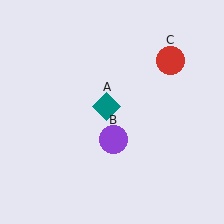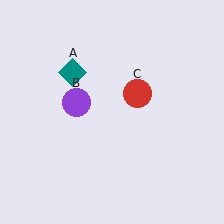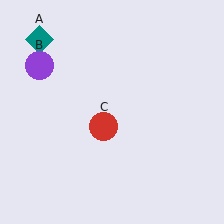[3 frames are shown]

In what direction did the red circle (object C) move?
The red circle (object C) moved down and to the left.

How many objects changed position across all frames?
3 objects changed position: teal diamond (object A), purple circle (object B), red circle (object C).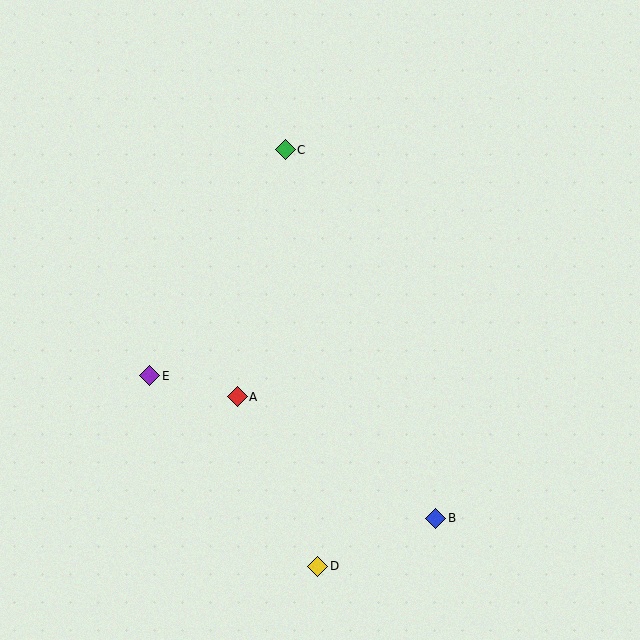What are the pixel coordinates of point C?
Point C is at (285, 150).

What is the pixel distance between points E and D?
The distance between E and D is 254 pixels.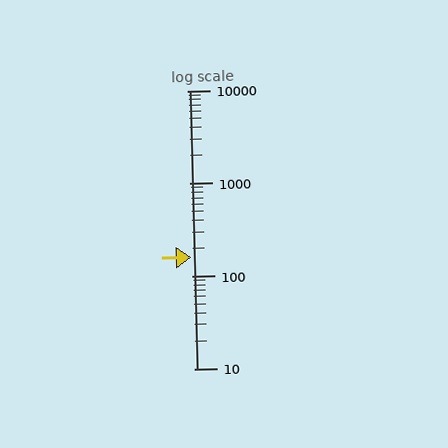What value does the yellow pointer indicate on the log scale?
The pointer indicates approximately 160.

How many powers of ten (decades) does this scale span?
The scale spans 3 decades, from 10 to 10000.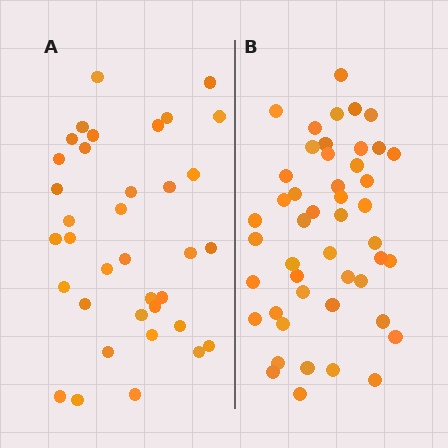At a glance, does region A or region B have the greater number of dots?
Region B (the right region) has more dots.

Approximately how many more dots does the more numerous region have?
Region B has roughly 12 or so more dots than region A.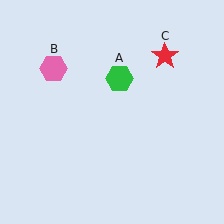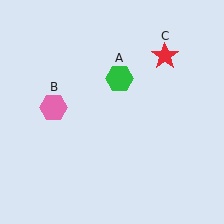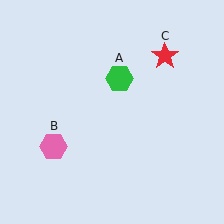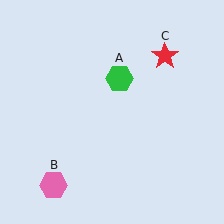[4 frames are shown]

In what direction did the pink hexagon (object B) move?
The pink hexagon (object B) moved down.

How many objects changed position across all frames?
1 object changed position: pink hexagon (object B).